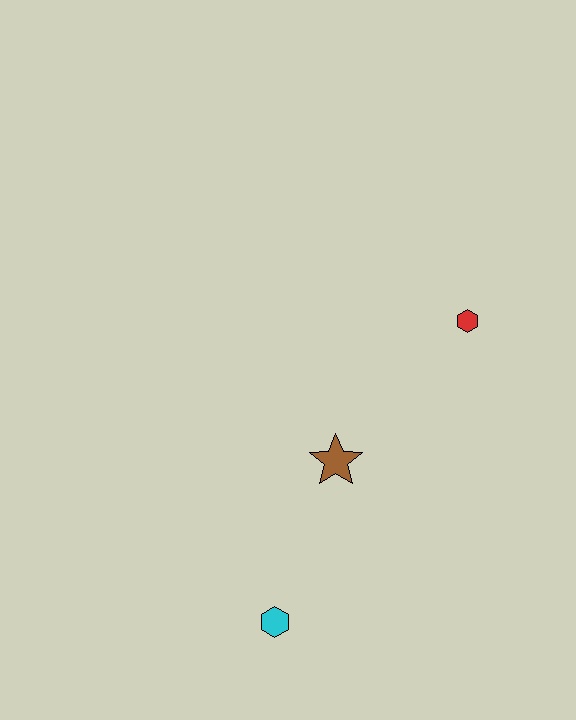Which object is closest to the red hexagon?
The brown star is closest to the red hexagon.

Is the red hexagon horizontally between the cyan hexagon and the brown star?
No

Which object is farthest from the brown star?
The red hexagon is farthest from the brown star.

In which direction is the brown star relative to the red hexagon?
The brown star is below the red hexagon.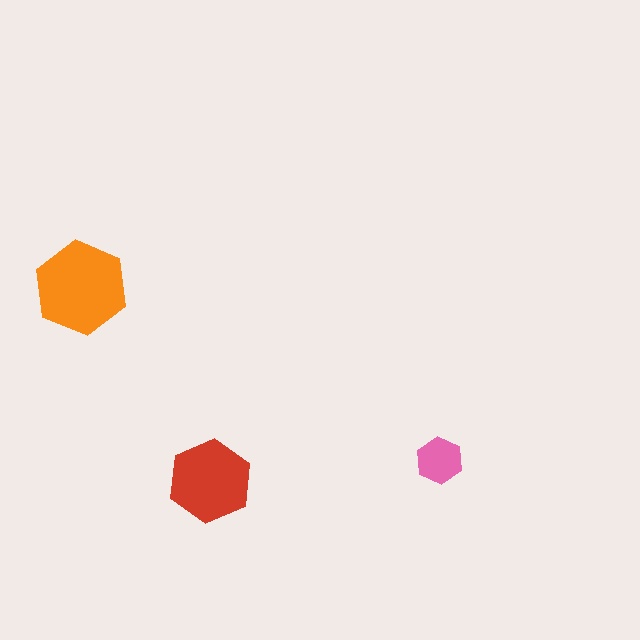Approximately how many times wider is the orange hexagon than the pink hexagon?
About 2 times wider.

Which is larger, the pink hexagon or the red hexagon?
The red one.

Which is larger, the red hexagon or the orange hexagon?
The orange one.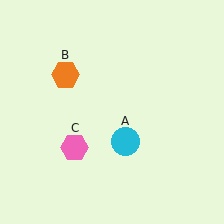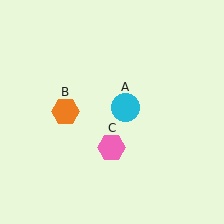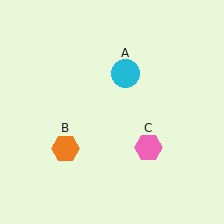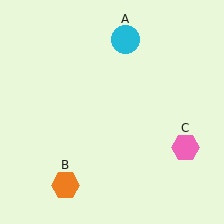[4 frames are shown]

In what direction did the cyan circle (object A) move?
The cyan circle (object A) moved up.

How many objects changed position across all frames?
3 objects changed position: cyan circle (object A), orange hexagon (object B), pink hexagon (object C).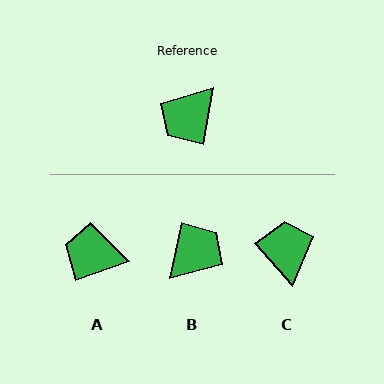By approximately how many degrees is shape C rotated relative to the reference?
Approximately 129 degrees clockwise.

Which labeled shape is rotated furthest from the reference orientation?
B, about 178 degrees away.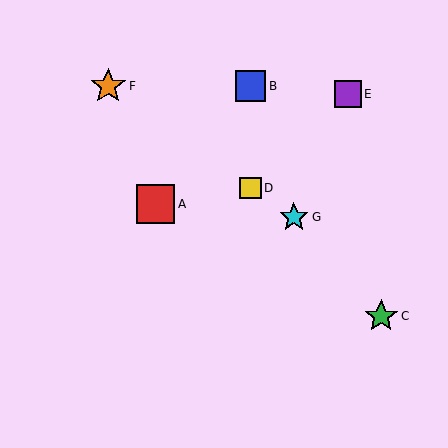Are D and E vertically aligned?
No, D is at x≈251 and E is at x≈348.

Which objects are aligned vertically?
Objects B, D are aligned vertically.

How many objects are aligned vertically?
2 objects (B, D) are aligned vertically.